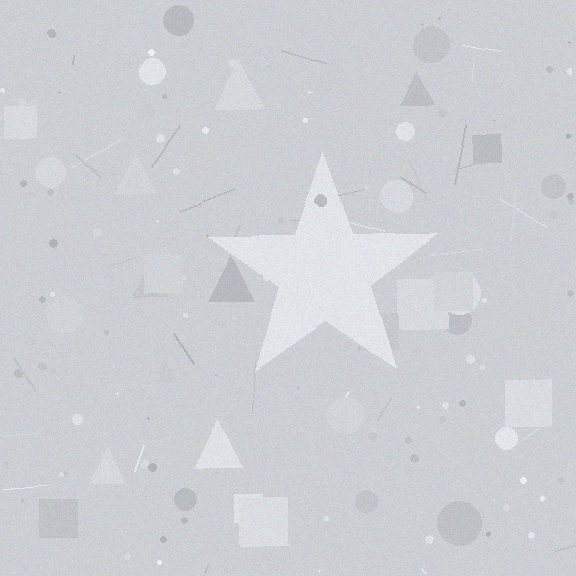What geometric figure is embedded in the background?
A star is embedded in the background.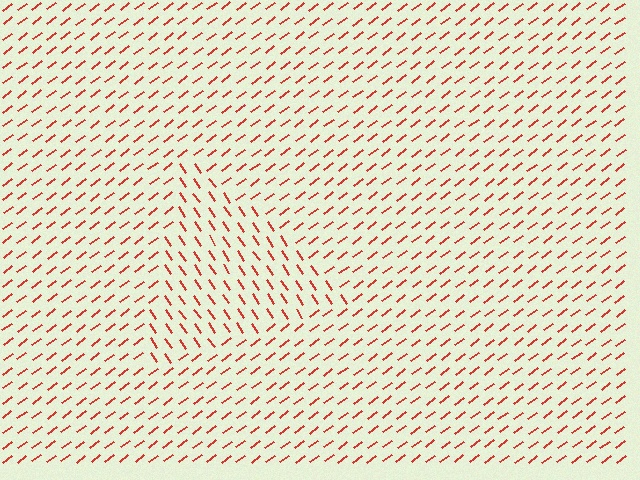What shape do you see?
I see a triangle.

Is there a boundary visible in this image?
Yes, there is a texture boundary formed by a change in line orientation.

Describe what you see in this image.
The image is filled with small red line segments. A triangle region in the image has lines oriented differently from the surrounding lines, creating a visible texture boundary.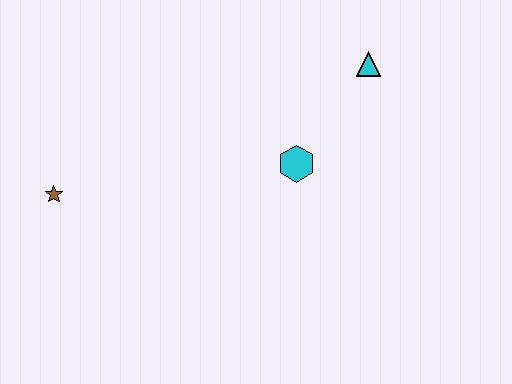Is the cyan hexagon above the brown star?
Yes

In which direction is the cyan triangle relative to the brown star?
The cyan triangle is to the right of the brown star.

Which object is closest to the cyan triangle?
The cyan hexagon is closest to the cyan triangle.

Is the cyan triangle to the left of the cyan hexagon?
No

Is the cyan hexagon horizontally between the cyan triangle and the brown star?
Yes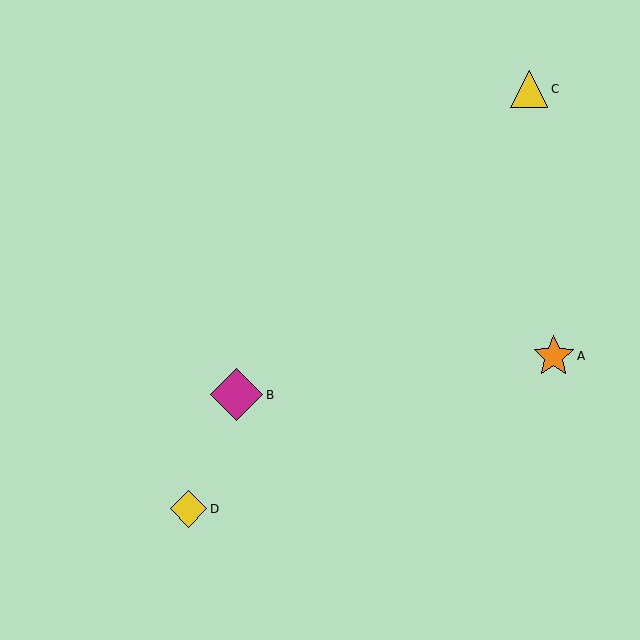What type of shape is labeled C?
Shape C is a yellow triangle.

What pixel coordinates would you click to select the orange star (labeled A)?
Click at (554, 356) to select the orange star A.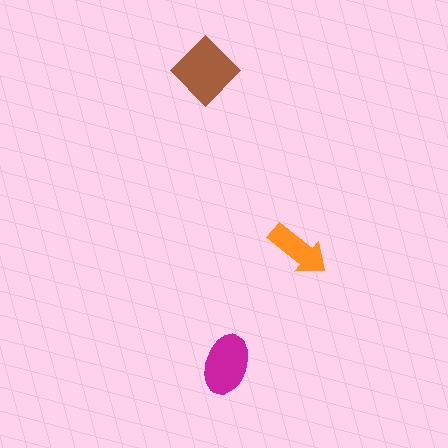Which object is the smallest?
The orange arrow.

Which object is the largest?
The brown diamond.